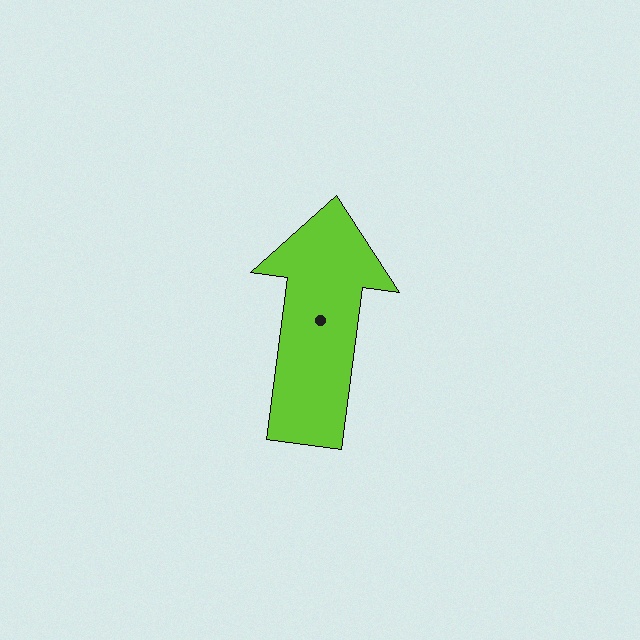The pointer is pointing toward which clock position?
Roughly 12 o'clock.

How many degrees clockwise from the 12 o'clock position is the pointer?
Approximately 7 degrees.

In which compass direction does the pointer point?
North.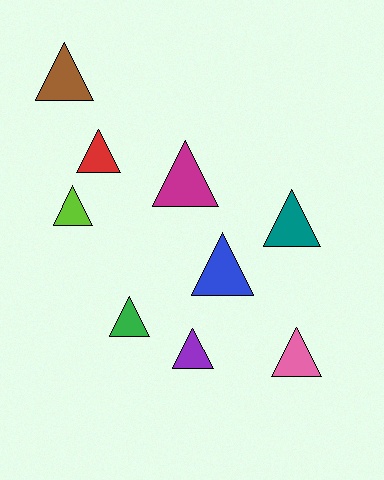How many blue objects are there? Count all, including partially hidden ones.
There is 1 blue object.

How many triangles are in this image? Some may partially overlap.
There are 9 triangles.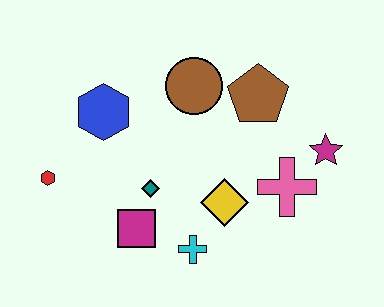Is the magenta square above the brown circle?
No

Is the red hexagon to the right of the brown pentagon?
No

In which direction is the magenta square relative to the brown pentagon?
The magenta square is below the brown pentagon.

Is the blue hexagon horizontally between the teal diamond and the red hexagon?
Yes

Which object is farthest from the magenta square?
The magenta star is farthest from the magenta square.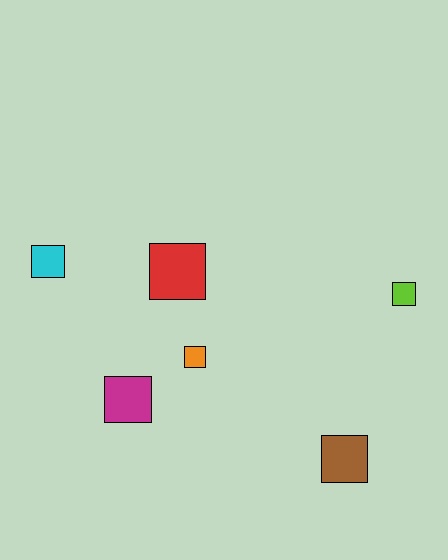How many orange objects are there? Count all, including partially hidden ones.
There is 1 orange object.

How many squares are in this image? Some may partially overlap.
There are 6 squares.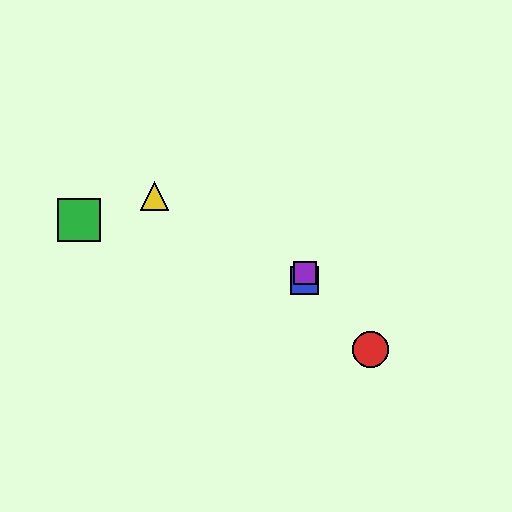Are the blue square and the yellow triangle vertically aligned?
No, the blue square is at x≈305 and the yellow triangle is at x≈155.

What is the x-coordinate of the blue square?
The blue square is at x≈305.